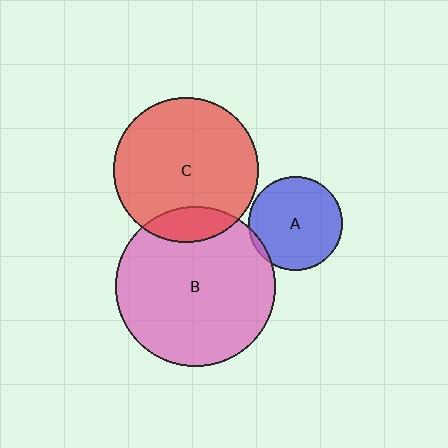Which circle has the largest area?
Circle B (pink).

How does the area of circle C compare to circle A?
Approximately 2.4 times.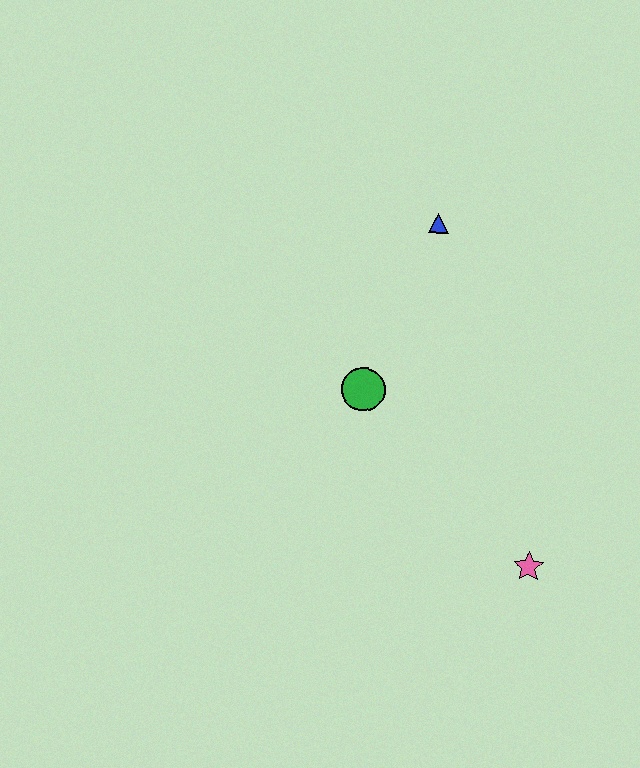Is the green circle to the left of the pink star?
Yes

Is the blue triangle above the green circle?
Yes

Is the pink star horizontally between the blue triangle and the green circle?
No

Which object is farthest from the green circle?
The pink star is farthest from the green circle.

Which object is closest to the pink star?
The green circle is closest to the pink star.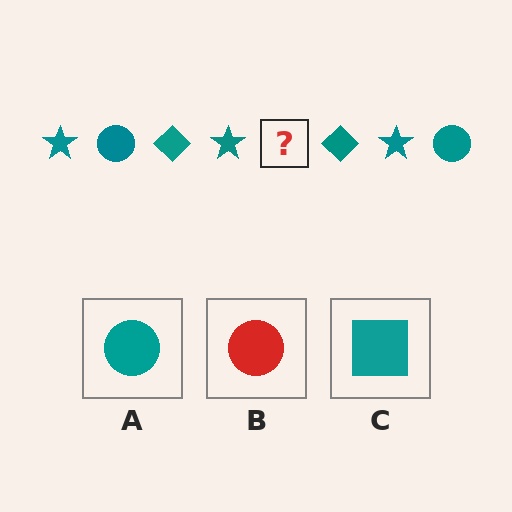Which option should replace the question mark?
Option A.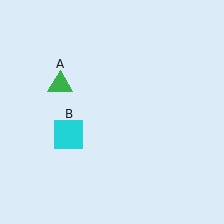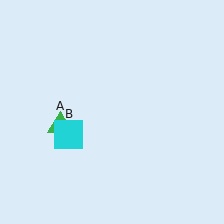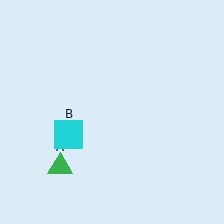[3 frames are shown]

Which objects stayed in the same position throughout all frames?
Cyan square (object B) remained stationary.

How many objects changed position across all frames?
1 object changed position: green triangle (object A).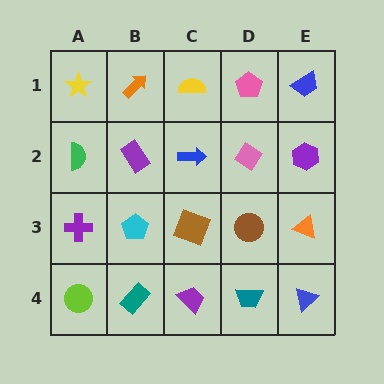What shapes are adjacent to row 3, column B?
A purple rectangle (row 2, column B), a teal rectangle (row 4, column B), a purple cross (row 3, column A), a brown square (row 3, column C).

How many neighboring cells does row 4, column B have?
3.